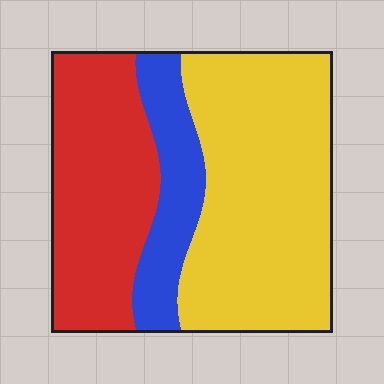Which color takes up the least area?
Blue, at roughly 15%.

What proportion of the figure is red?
Red covers roughly 35% of the figure.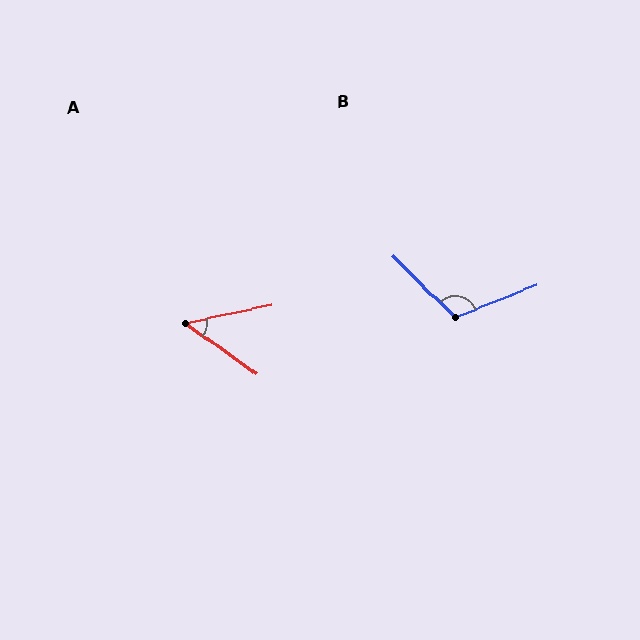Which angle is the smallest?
A, at approximately 47 degrees.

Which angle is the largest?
B, at approximately 114 degrees.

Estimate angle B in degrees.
Approximately 114 degrees.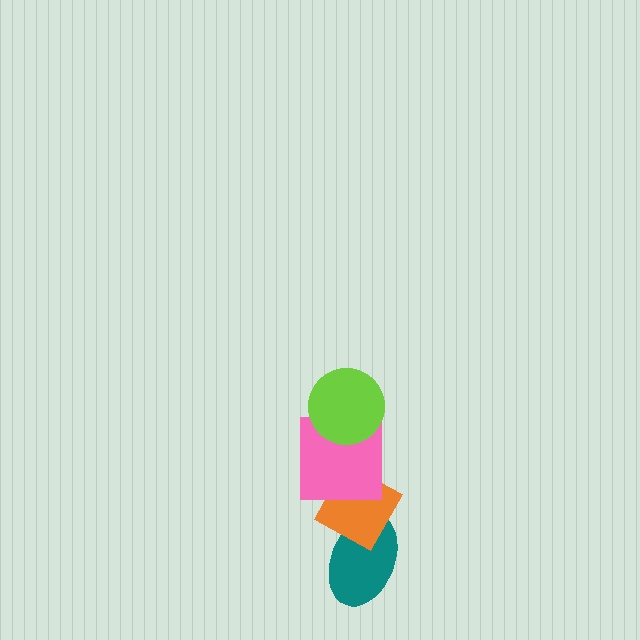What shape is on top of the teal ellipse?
The orange diamond is on top of the teal ellipse.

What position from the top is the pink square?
The pink square is 2nd from the top.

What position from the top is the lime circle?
The lime circle is 1st from the top.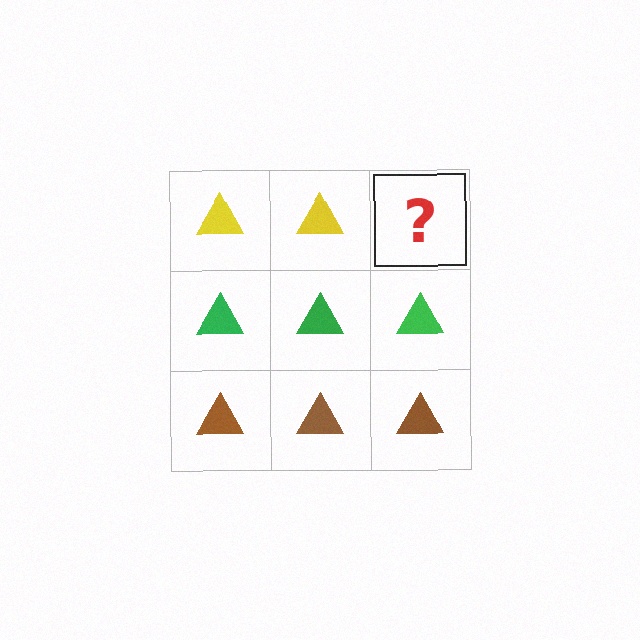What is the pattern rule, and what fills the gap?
The rule is that each row has a consistent color. The gap should be filled with a yellow triangle.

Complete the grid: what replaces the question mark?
The question mark should be replaced with a yellow triangle.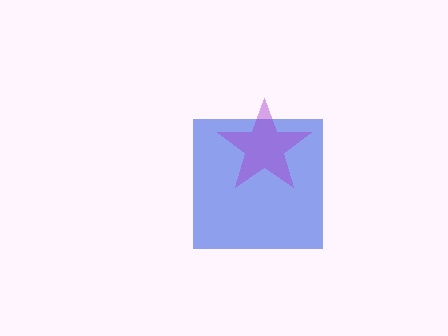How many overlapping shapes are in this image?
There are 2 overlapping shapes in the image.